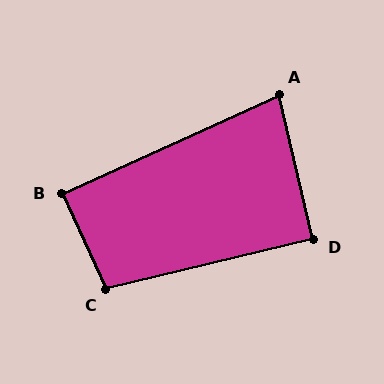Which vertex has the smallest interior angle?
A, at approximately 79 degrees.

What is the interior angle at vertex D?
Approximately 90 degrees (approximately right).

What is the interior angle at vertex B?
Approximately 90 degrees (approximately right).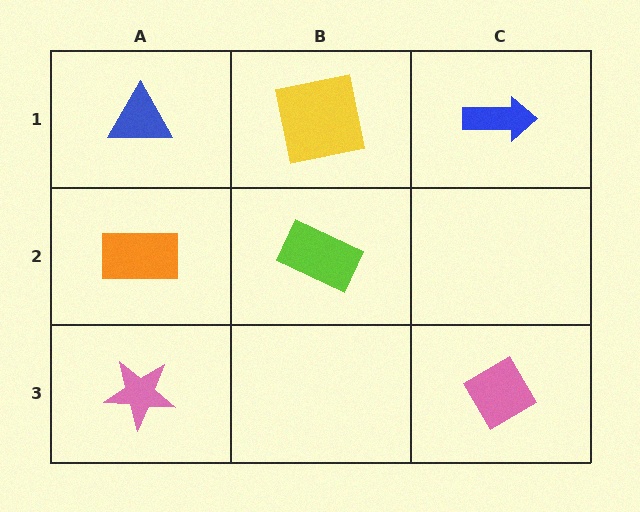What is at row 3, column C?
A pink diamond.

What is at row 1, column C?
A blue arrow.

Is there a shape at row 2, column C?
No, that cell is empty.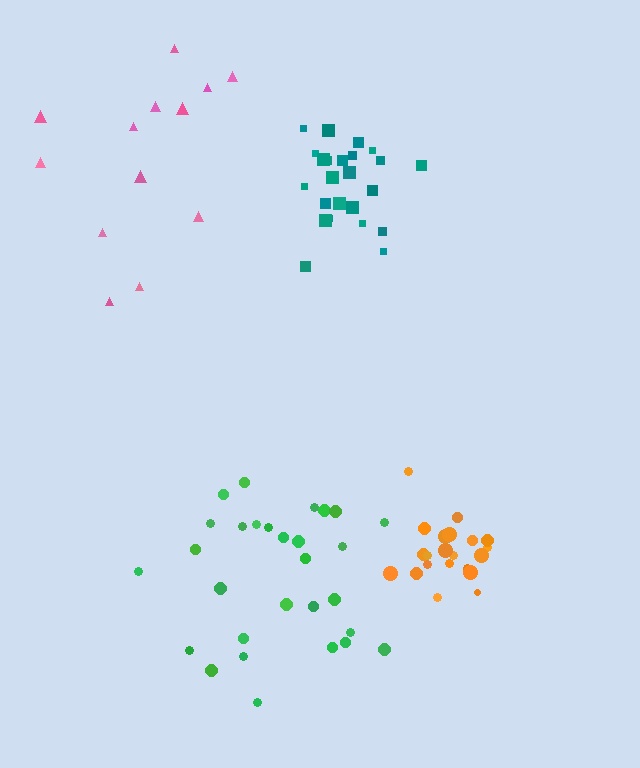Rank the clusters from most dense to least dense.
orange, teal, green, pink.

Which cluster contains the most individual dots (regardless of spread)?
Green (29).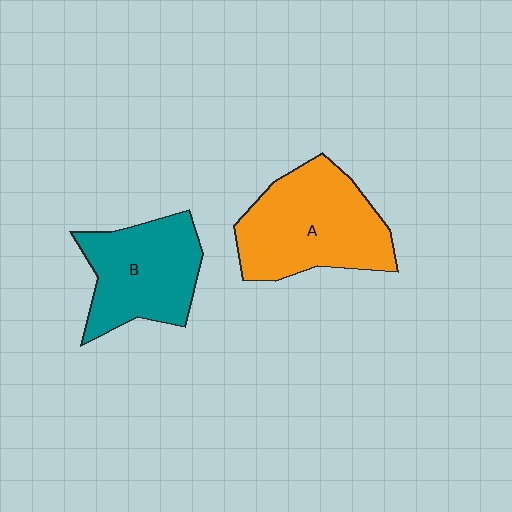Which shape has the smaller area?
Shape B (teal).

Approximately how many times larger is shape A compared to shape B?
Approximately 1.2 times.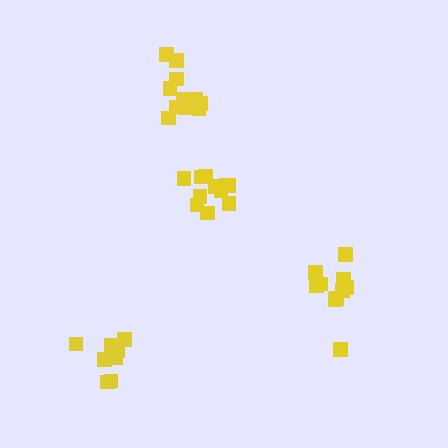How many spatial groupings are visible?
There are 4 spatial groupings.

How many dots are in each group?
Group 1: 12 dots, Group 2: 10 dots, Group 3: 9 dots, Group 4: 13 dots (44 total).